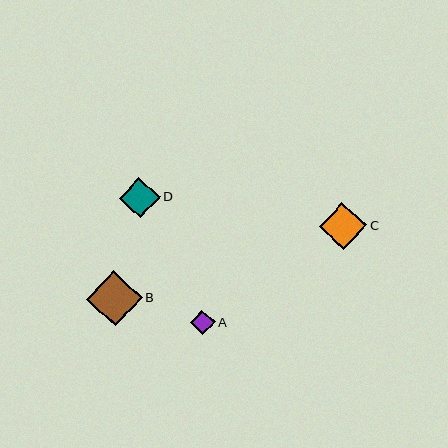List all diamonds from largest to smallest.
From largest to smallest: B, C, D, A.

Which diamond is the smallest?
Diamond A is the smallest with a size of approximately 25 pixels.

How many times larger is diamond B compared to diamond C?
Diamond B is approximately 1.2 times the size of diamond C.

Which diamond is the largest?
Diamond B is the largest with a size of approximately 56 pixels.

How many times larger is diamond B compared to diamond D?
Diamond B is approximately 1.4 times the size of diamond D.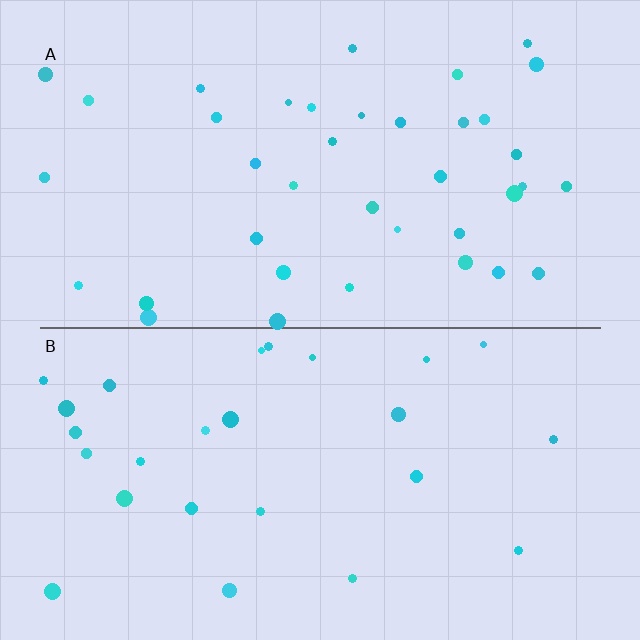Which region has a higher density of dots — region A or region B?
A (the top).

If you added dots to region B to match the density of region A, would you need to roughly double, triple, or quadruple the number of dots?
Approximately double.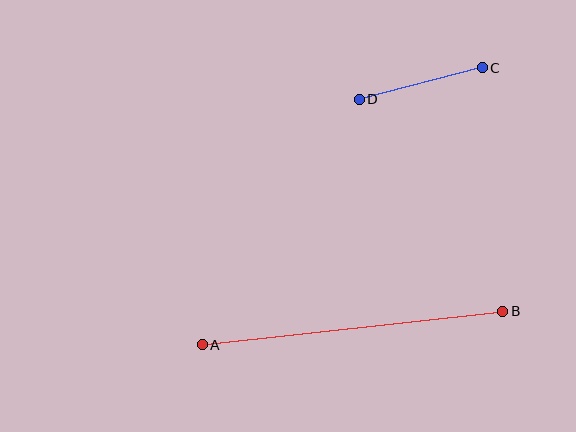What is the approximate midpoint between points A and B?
The midpoint is at approximately (353, 328) pixels.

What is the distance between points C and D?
The distance is approximately 127 pixels.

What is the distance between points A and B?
The distance is approximately 303 pixels.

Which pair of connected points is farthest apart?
Points A and B are farthest apart.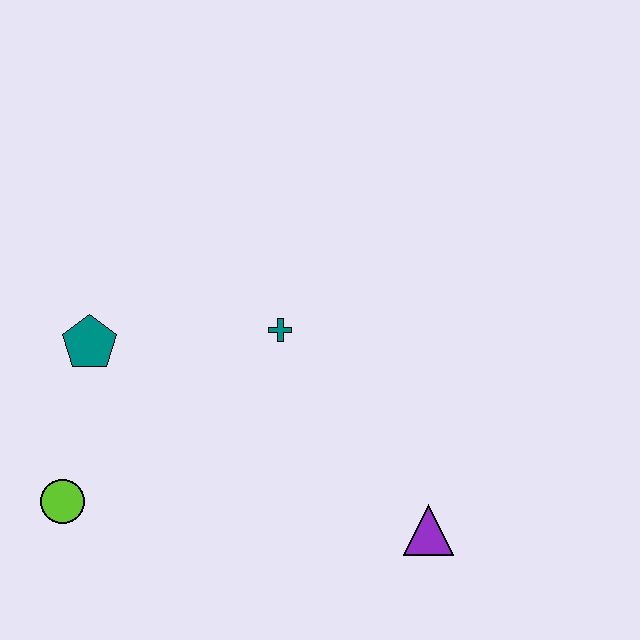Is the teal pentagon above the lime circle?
Yes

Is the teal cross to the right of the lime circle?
Yes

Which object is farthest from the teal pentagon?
The purple triangle is farthest from the teal pentagon.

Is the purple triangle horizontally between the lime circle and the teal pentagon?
No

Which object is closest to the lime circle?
The teal pentagon is closest to the lime circle.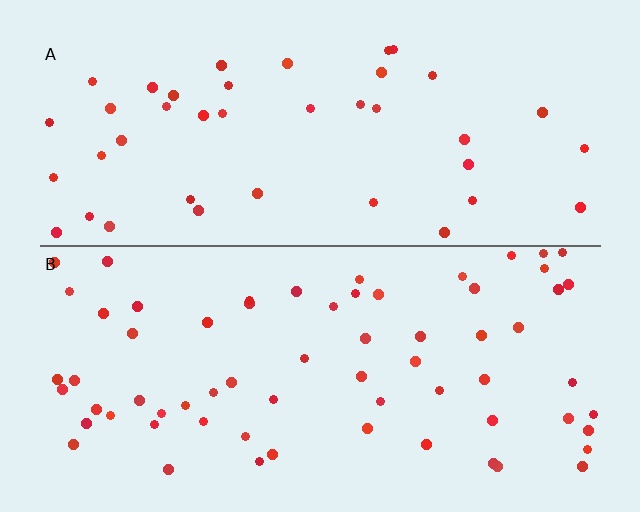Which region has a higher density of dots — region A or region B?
B (the bottom).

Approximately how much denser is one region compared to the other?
Approximately 1.6× — region B over region A.